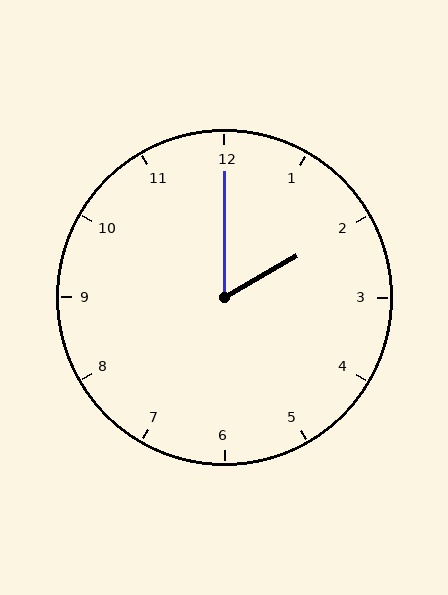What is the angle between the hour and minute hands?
Approximately 60 degrees.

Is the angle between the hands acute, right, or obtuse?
It is acute.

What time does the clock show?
2:00.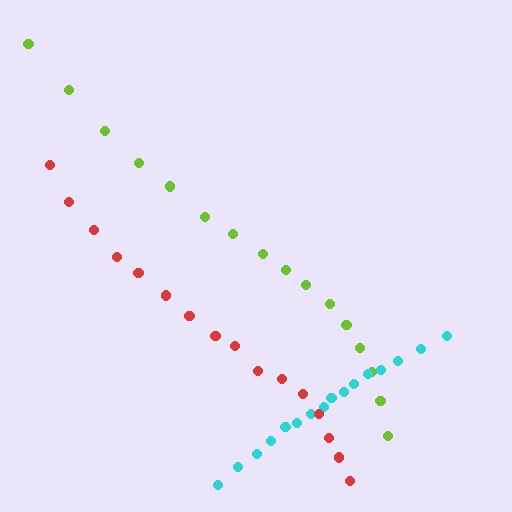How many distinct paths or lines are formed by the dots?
There are 3 distinct paths.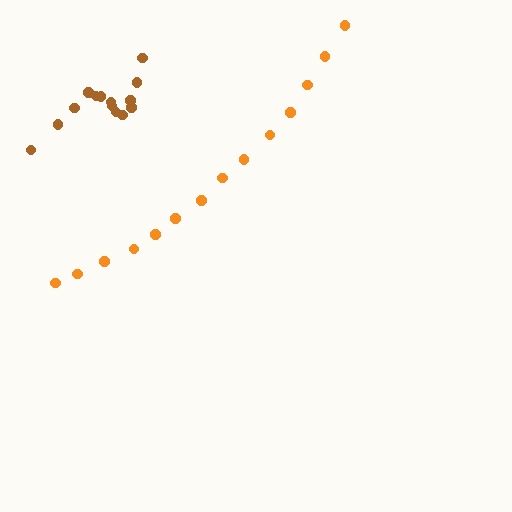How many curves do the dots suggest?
There are 2 distinct paths.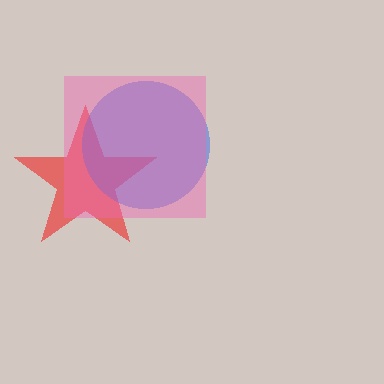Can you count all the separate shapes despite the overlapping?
Yes, there are 3 separate shapes.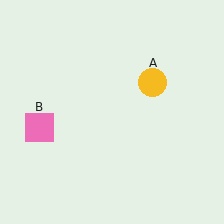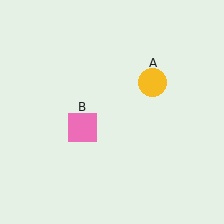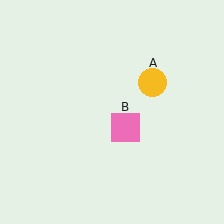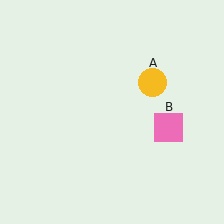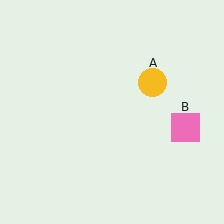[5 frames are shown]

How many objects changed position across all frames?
1 object changed position: pink square (object B).